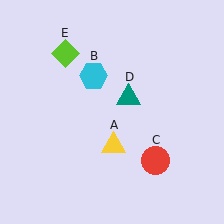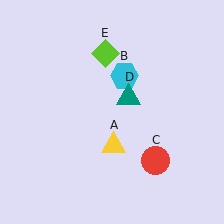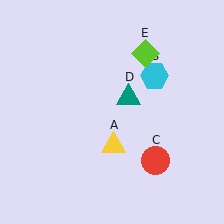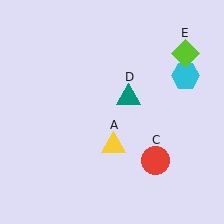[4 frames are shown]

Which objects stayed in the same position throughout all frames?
Yellow triangle (object A) and red circle (object C) and teal triangle (object D) remained stationary.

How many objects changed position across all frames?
2 objects changed position: cyan hexagon (object B), lime diamond (object E).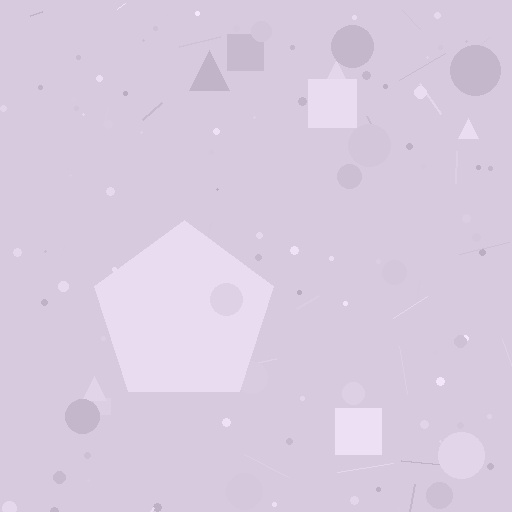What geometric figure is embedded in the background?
A pentagon is embedded in the background.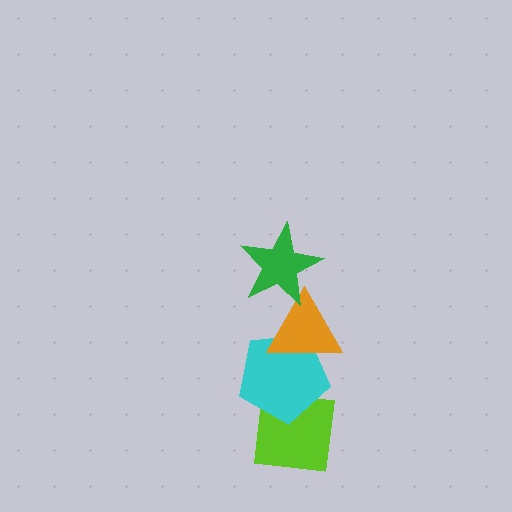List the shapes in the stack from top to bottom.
From top to bottom: the green star, the orange triangle, the cyan pentagon, the lime square.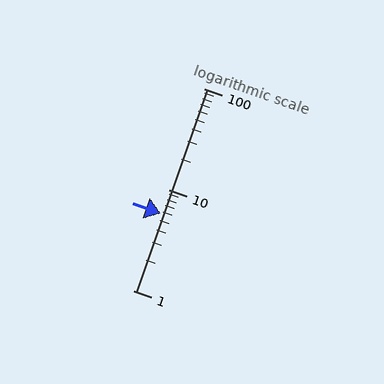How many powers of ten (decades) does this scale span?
The scale spans 2 decades, from 1 to 100.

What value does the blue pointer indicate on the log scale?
The pointer indicates approximately 5.8.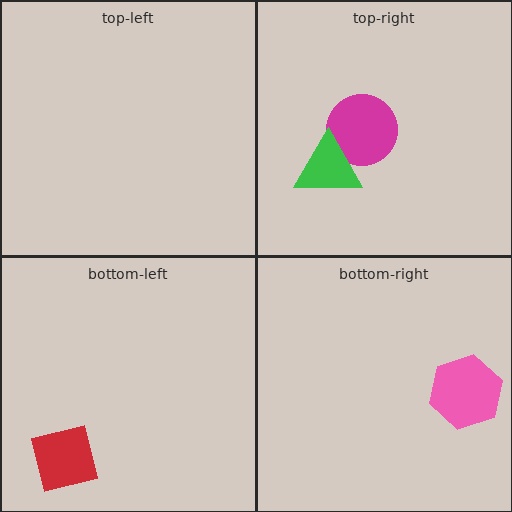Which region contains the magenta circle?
The top-right region.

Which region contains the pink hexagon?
The bottom-right region.